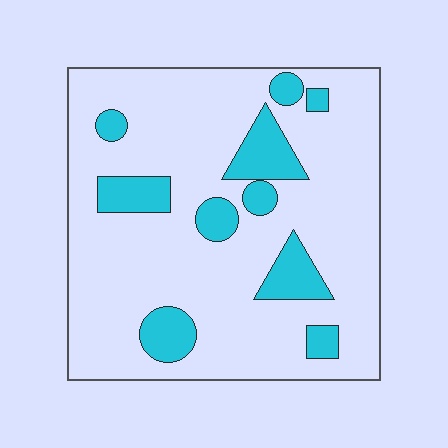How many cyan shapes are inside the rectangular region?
10.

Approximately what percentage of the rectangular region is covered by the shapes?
Approximately 20%.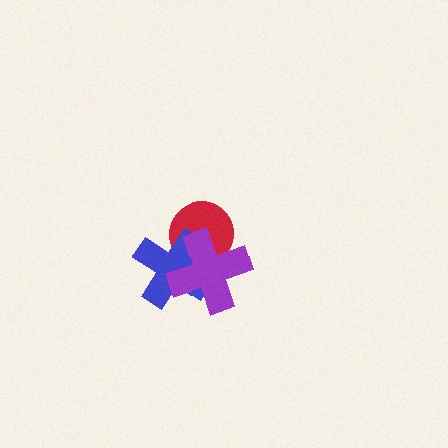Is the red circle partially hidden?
Yes, it is partially covered by another shape.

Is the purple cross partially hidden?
No, no other shape covers it.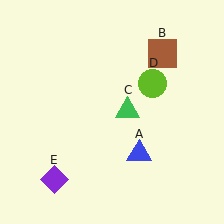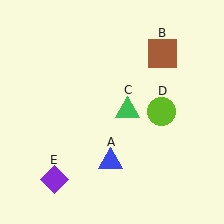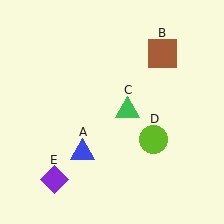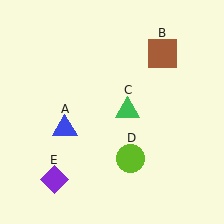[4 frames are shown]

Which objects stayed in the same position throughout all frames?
Brown square (object B) and green triangle (object C) and purple diamond (object E) remained stationary.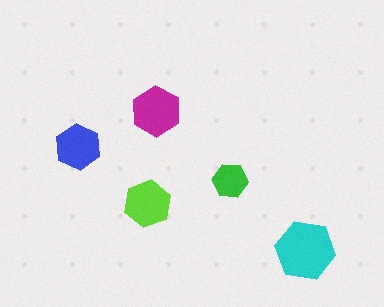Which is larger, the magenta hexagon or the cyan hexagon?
The cyan one.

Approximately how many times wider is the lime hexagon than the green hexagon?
About 1.5 times wider.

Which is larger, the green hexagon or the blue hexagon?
The blue one.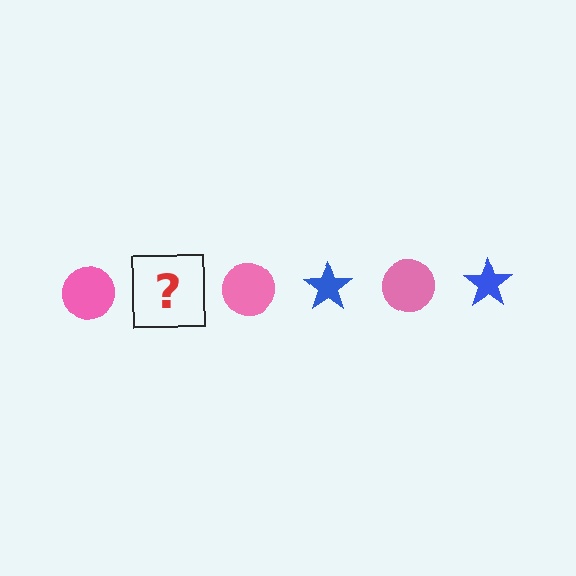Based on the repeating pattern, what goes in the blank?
The blank should be a blue star.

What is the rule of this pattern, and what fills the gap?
The rule is that the pattern alternates between pink circle and blue star. The gap should be filled with a blue star.